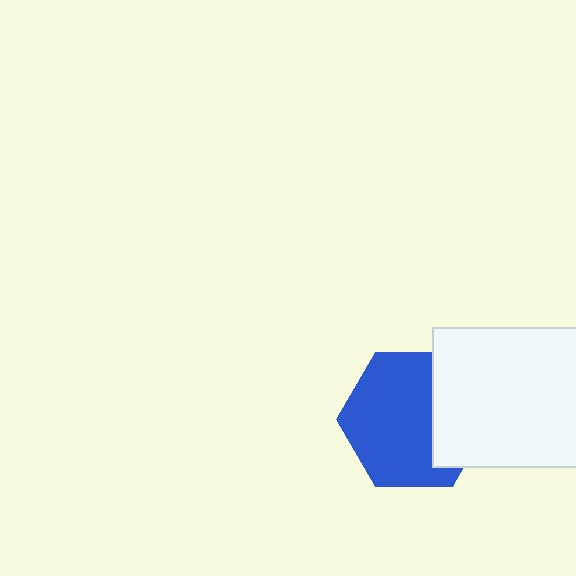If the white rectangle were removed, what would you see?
You would see the complete blue hexagon.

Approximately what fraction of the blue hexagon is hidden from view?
Roughly 31% of the blue hexagon is hidden behind the white rectangle.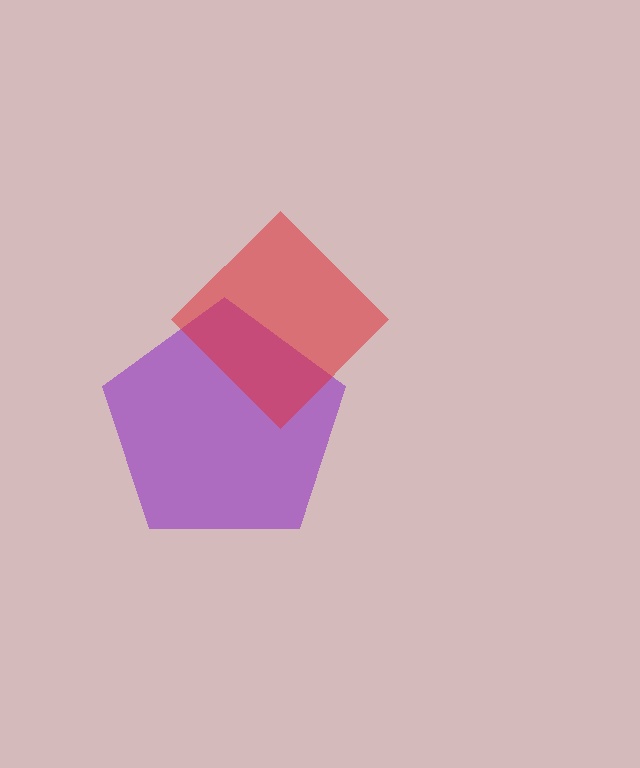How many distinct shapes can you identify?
There are 2 distinct shapes: a purple pentagon, a red diamond.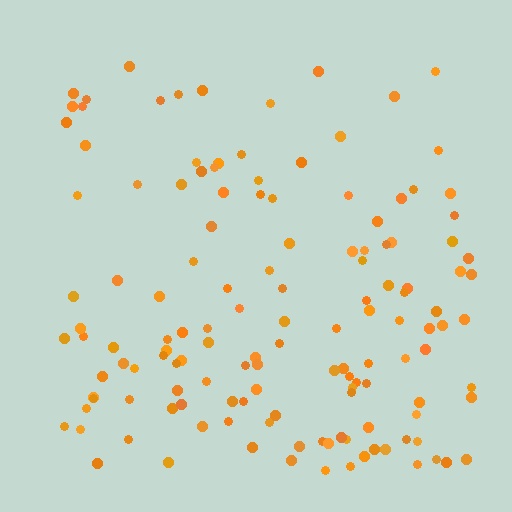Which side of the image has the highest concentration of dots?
The bottom.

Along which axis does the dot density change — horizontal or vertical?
Vertical.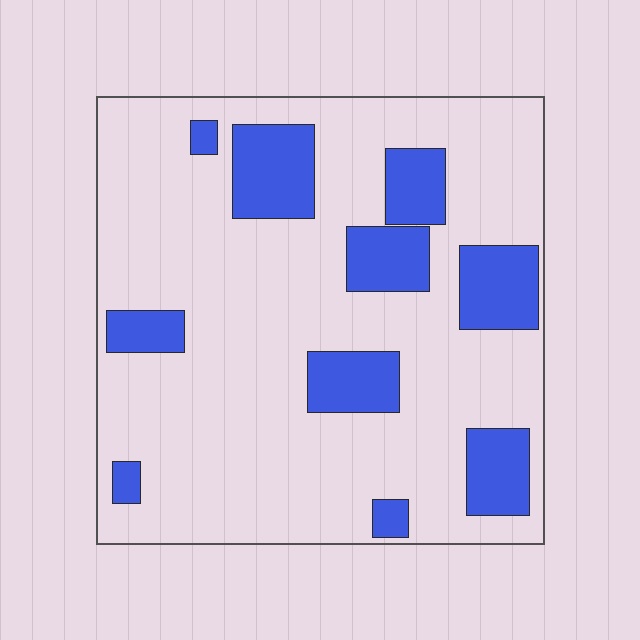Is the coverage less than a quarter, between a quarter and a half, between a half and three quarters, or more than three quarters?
Less than a quarter.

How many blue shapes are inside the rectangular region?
10.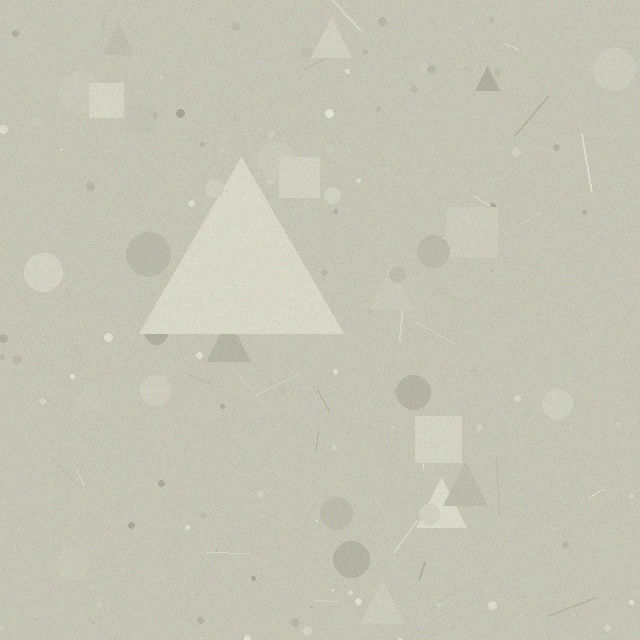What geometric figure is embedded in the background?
A triangle is embedded in the background.